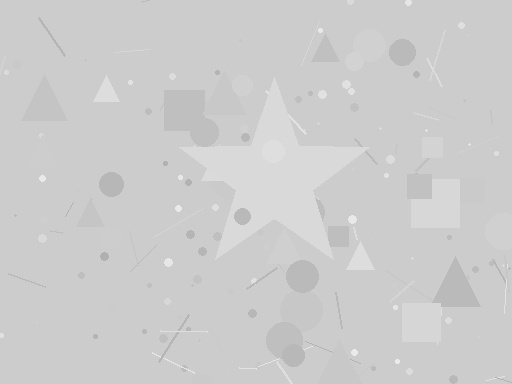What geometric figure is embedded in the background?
A star is embedded in the background.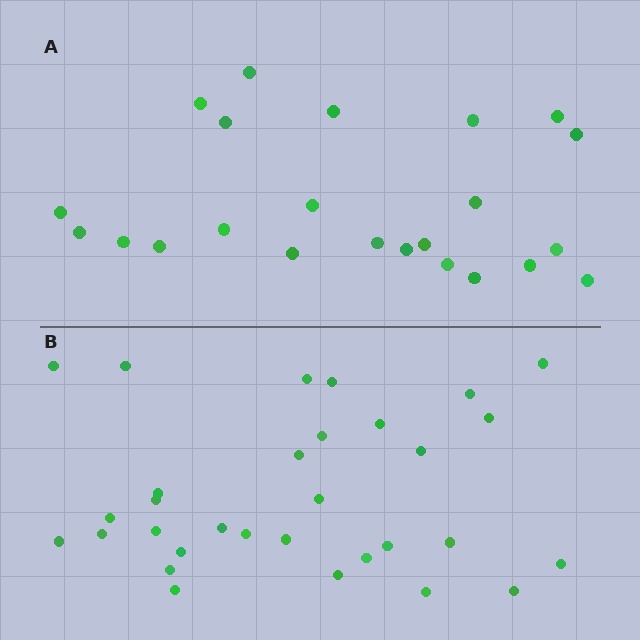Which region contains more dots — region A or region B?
Region B (the bottom region) has more dots.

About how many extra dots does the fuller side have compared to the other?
Region B has roughly 8 or so more dots than region A.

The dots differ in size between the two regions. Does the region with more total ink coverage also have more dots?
No. Region A has more total ink coverage because its dots are larger, but region B actually contains more individual dots. Total area can be misleading — the number of items is what matters here.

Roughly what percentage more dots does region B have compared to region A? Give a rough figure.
About 35% more.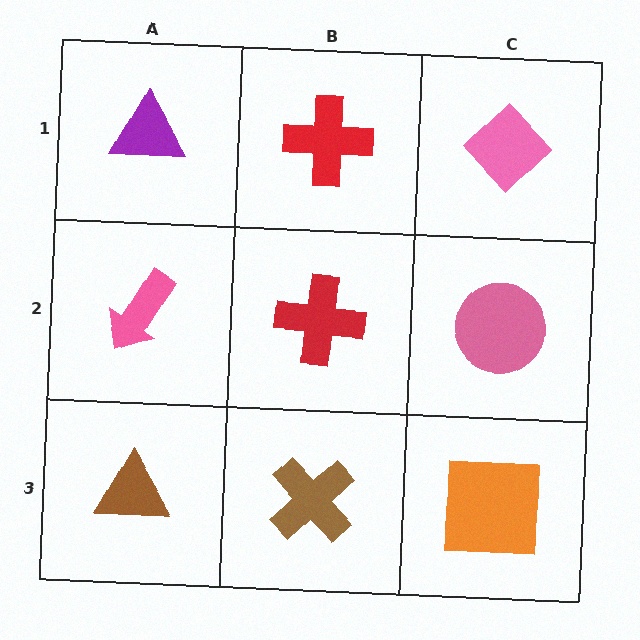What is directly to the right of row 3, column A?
A brown cross.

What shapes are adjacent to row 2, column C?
A pink diamond (row 1, column C), an orange square (row 3, column C), a red cross (row 2, column B).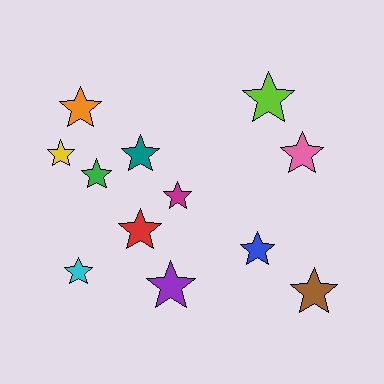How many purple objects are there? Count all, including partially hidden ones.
There is 1 purple object.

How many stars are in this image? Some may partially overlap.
There are 12 stars.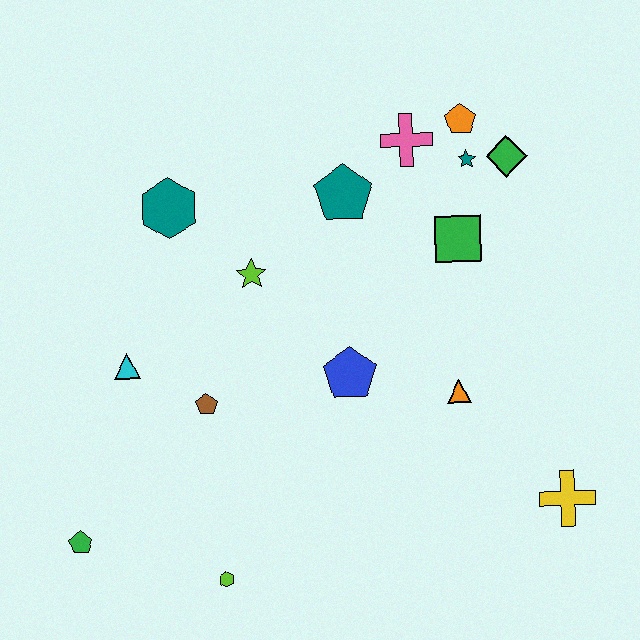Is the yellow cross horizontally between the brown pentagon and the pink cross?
No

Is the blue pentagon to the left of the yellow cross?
Yes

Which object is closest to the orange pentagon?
The teal star is closest to the orange pentagon.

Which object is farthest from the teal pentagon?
The green pentagon is farthest from the teal pentagon.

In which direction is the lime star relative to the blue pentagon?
The lime star is above the blue pentagon.